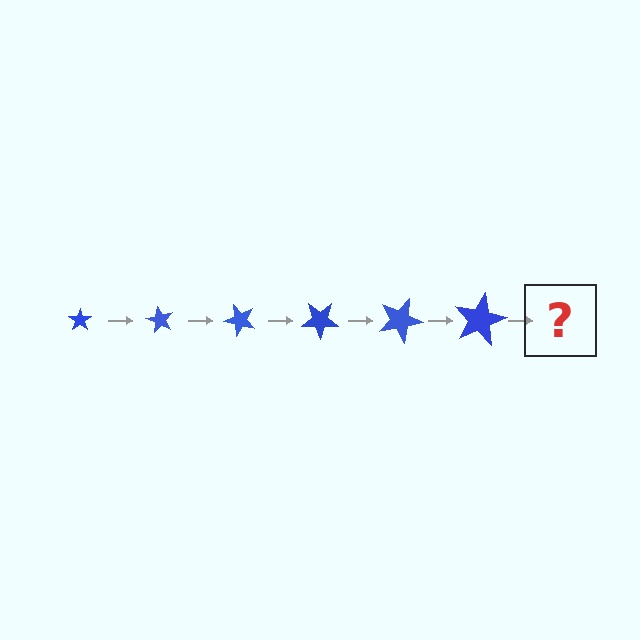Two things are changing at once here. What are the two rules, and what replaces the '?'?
The two rules are that the star grows larger each step and it rotates 60 degrees each step. The '?' should be a star, larger than the previous one and rotated 360 degrees from the start.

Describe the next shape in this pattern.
It should be a star, larger than the previous one and rotated 360 degrees from the start.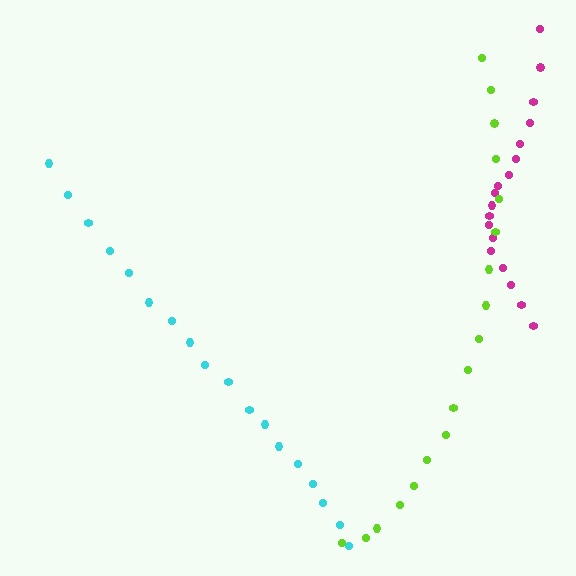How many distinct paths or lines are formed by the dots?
There are 3 distinct paths.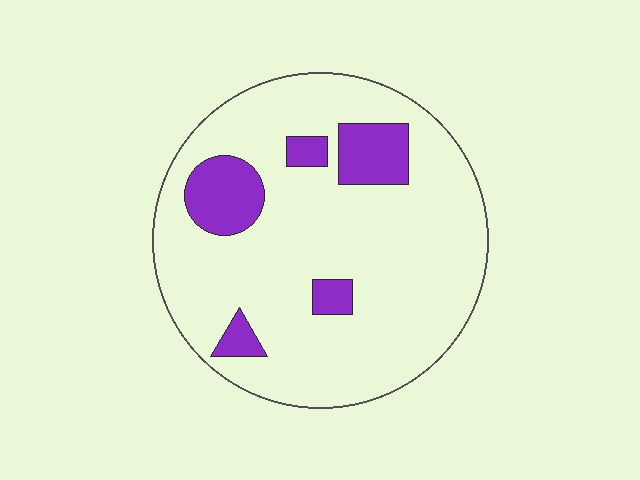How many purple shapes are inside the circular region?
5.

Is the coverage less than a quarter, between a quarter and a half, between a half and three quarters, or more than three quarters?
Less than a quarter.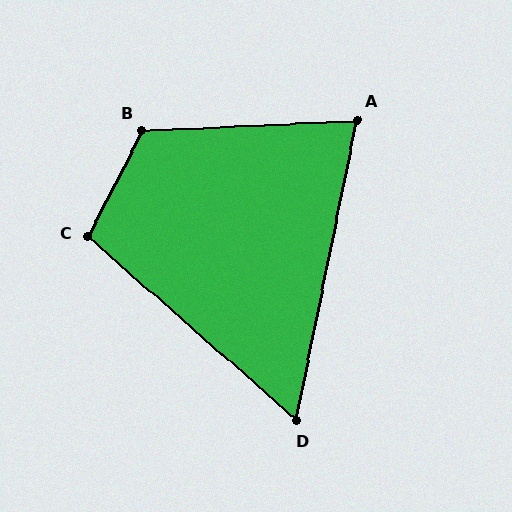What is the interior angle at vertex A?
Approximately 76 degrees (acute).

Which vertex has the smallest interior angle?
D, at approximately 60 degrees.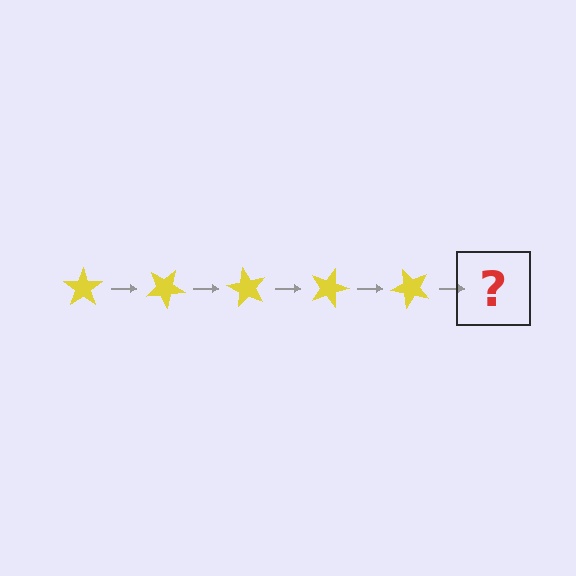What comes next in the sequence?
The next element should be a yellow star rotated 150 degrees.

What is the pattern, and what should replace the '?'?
The pattern is that the star rotates 30 degrees each step. The '?' should be a yellow star rotated 150 degrees.